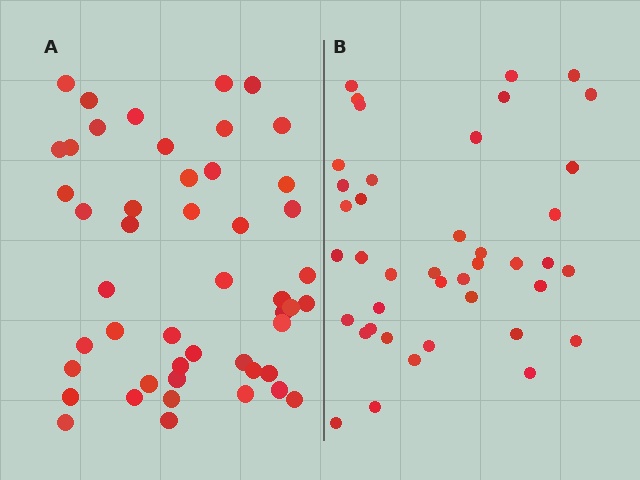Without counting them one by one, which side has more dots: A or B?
Region A (the left region) has more dots.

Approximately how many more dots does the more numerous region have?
Region A has roughly 8 or so more dots than region B.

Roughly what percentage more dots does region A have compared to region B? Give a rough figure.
About 15% more.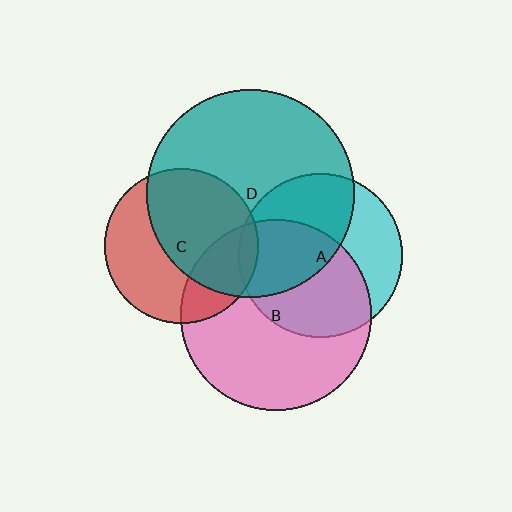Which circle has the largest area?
Circle D (teal).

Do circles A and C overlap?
Yes.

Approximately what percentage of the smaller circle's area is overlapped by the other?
Approximately 5%.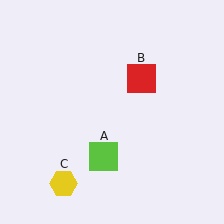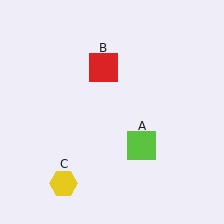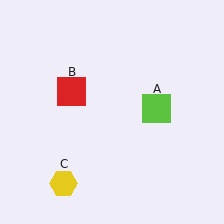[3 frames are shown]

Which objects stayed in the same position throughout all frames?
Yellow hexagon (object C) remained stationary.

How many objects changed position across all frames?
2 objects changed position: lime square (object A), red square (object B).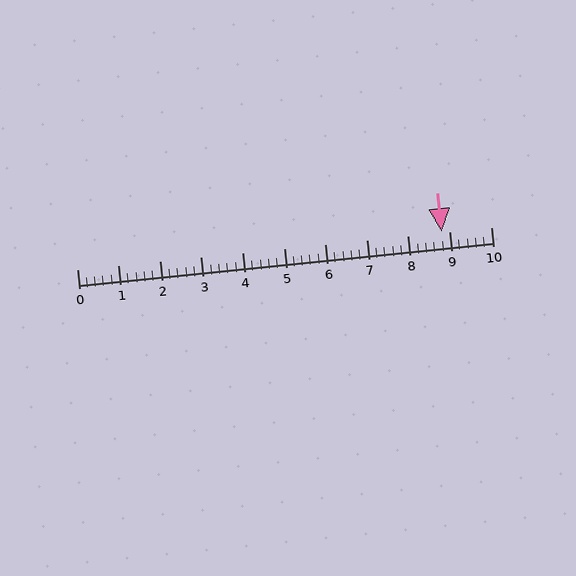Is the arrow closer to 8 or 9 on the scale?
The arrow is closer to 9.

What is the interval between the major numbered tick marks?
The major tick marks are spaced 1 units apart.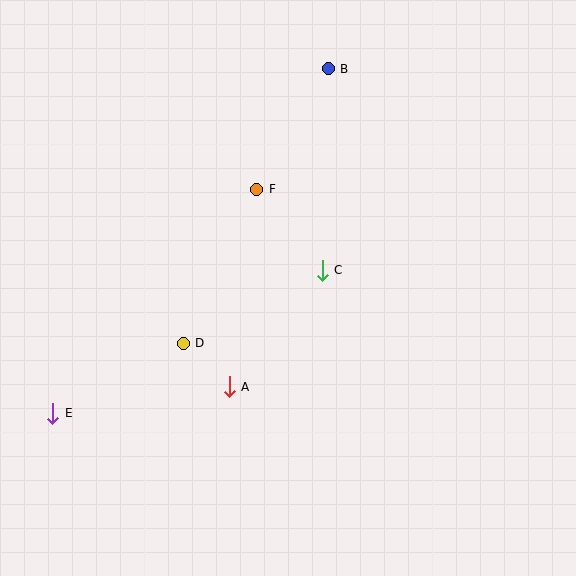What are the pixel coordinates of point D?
Point D is at (183, 343).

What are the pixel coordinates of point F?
Point F is at (257, 189).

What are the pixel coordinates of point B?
Point B is at (328, 69).